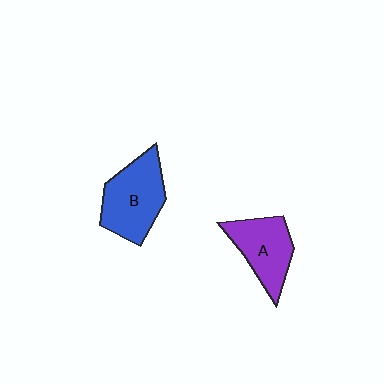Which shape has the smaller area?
Shape A (purple).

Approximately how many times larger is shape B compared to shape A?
Approximately 1.2 times.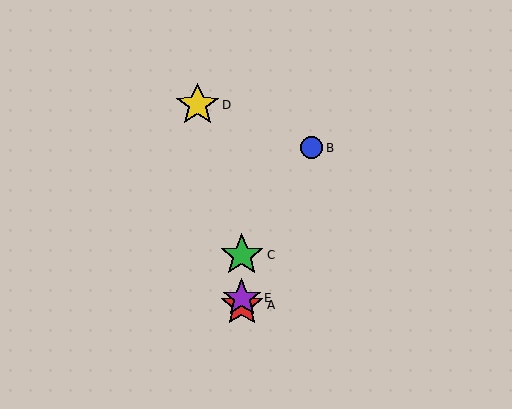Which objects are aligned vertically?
Objects A, C, E are aligned vertically.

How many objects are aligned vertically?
3 objects (A, C, E) are aligned vertically.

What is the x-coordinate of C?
Object C is at x≈242.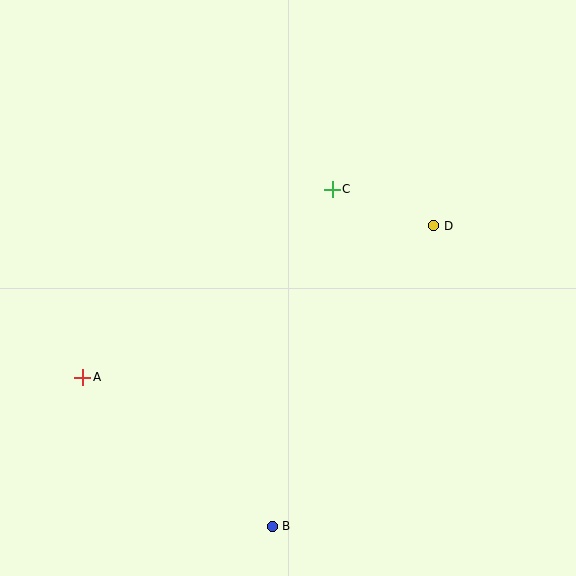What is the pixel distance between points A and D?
The distance between A and D is 382 pixels.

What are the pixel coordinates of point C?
Point C is at (332, 189).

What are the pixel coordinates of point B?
Point B is at (272, 526).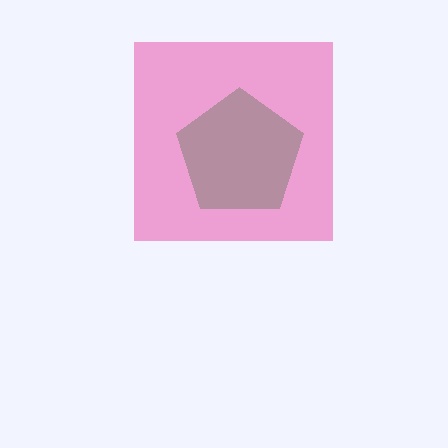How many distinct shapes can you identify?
There are 2 distinct shapes: a green pentagon, a pink square.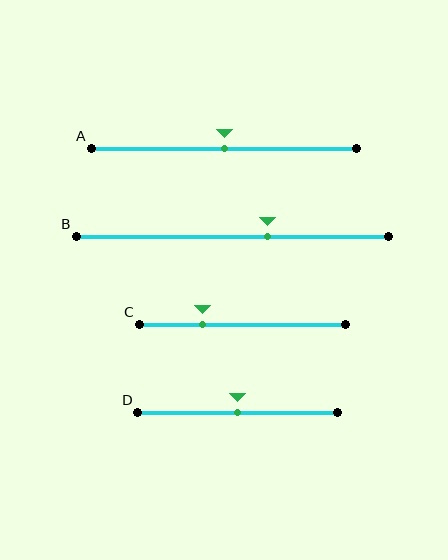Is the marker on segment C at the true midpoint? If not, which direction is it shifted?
No, the marker on segment C is shifted to the left by about 19% of the segment length.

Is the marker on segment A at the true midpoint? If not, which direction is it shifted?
Yes, the marker on segment A is at the true midpoint.